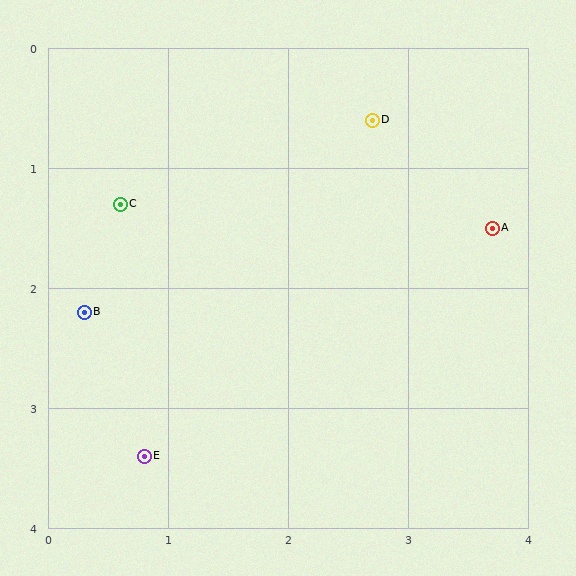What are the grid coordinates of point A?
Point A is at approximately (3.7, 1.5).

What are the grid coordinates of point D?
Point D is at approximately (2.7, 0.6).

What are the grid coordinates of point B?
Point B is at approximately (0.3, 2.2).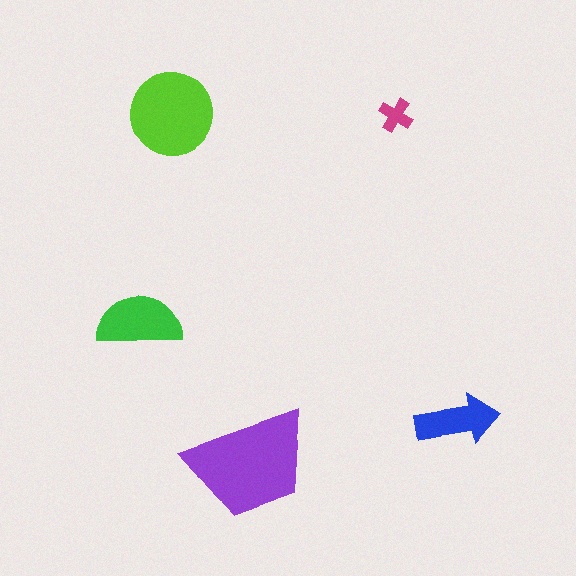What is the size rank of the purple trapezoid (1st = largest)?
1st.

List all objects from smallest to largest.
The magenta cross, the blue arrow, the green semicircle, the lime circle, the purple trapezoid.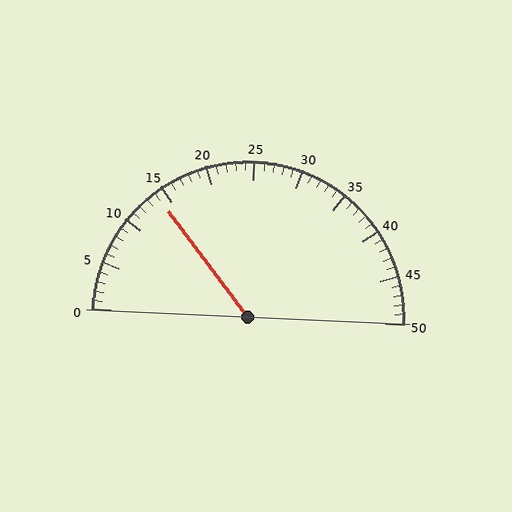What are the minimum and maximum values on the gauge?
The gauge ranges from 0 to 50.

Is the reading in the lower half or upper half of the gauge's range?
The reading is in the lower half of the range (0 to 50).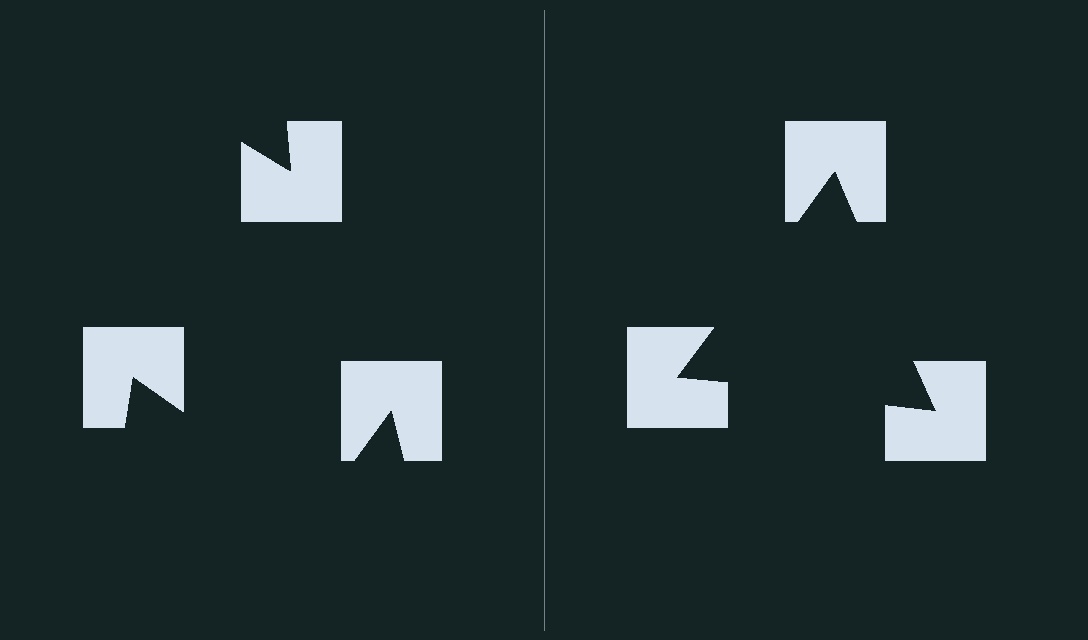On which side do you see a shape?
An illusory triangle appears on the right side. On the left side the wedge cuts are rotated, so no coherent shape forms.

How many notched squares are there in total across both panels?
6 — 3 on each side.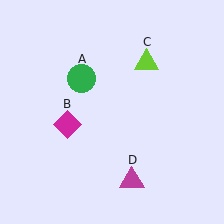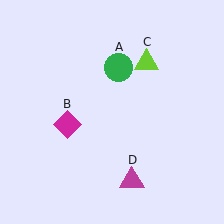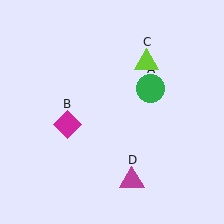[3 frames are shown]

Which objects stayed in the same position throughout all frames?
Magenta diamond (object B) and lime triangle (object C) and magenta triangle (object D) remained stationary.